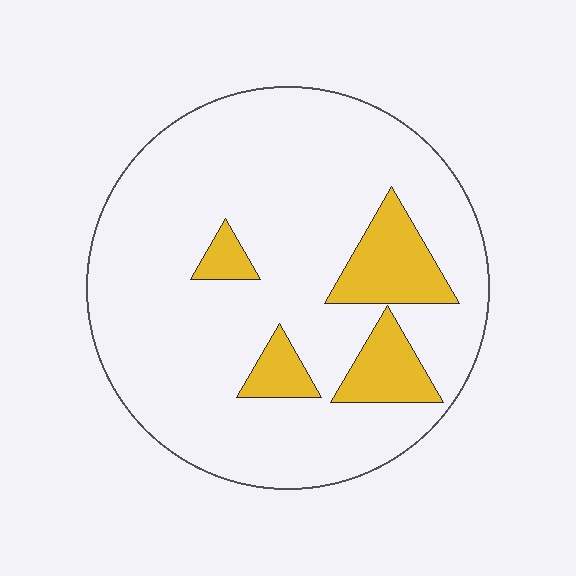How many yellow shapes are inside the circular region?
4.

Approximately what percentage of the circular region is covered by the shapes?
Approximately 15%.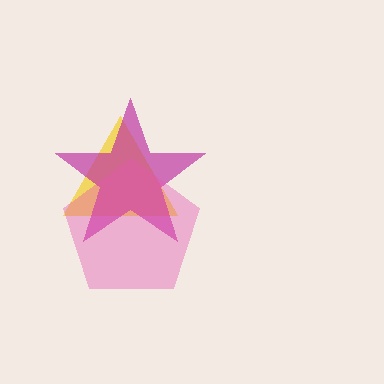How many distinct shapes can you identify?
There are 3 distinct shapes: a yellow triangle, a magenta star, a pink pentagon.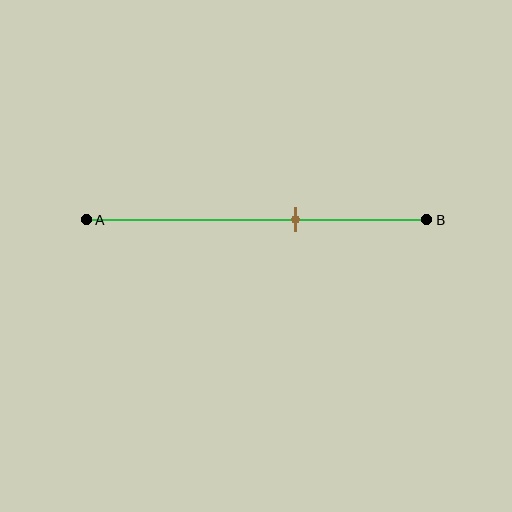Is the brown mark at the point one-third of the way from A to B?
No, the mark is at about 60% from A, not at the 33% one-third point.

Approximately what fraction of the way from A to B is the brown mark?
The brown mark is approximately 60% of the way from A to B.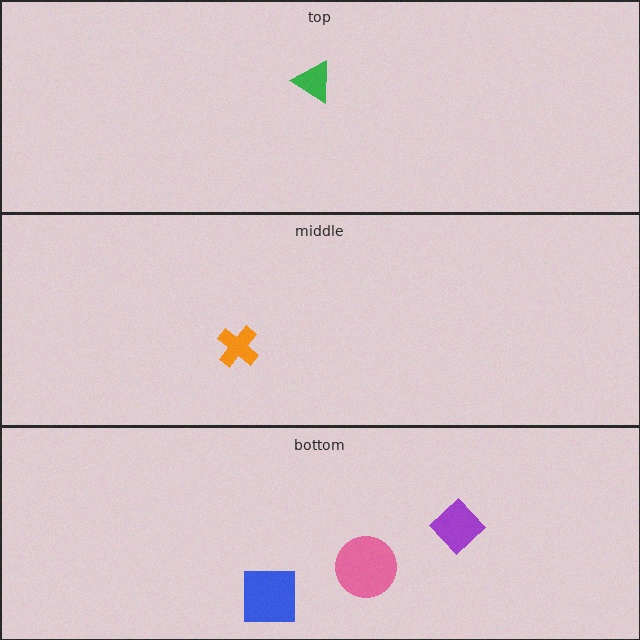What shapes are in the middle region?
The orange cross.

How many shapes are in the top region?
1.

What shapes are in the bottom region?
The pink circle, the purple diamond, the blue square.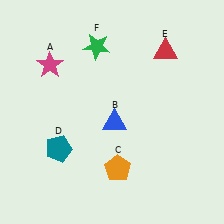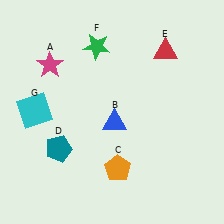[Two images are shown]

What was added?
A cyan square (G) was added in Image 2.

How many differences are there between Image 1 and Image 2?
There is 1 difference between the two images.